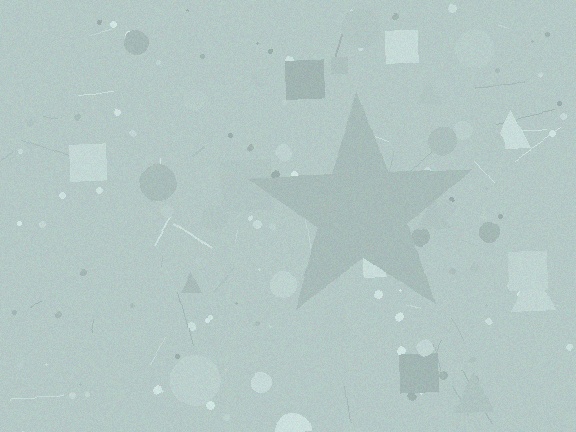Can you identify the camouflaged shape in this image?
The camouflaged shape is a star.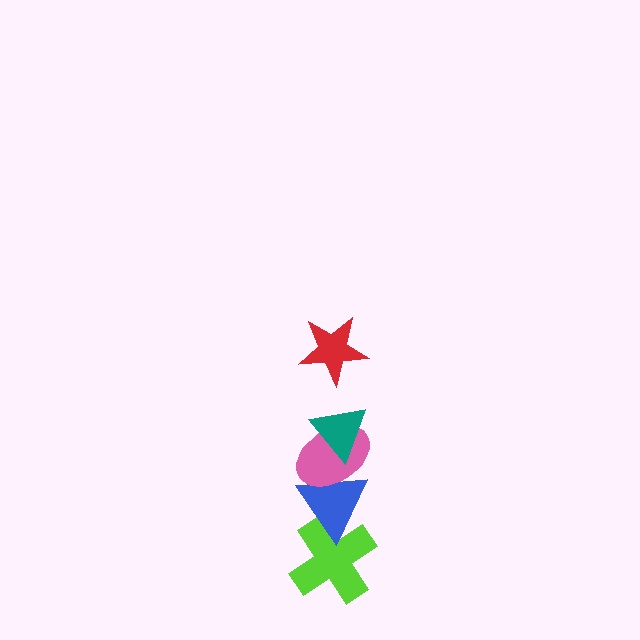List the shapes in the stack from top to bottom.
From top to bottom: the red star, the teal triangle, the pink ellipse, the blue triangle, the lime cross.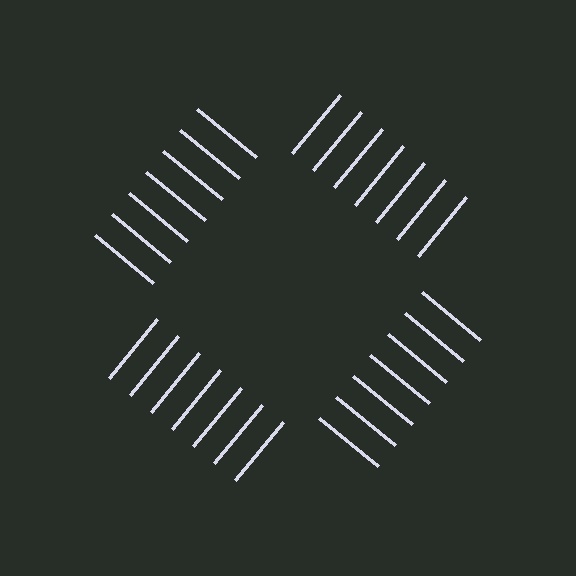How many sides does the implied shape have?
4 sides — the line-ends trace a square.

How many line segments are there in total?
28 — 7 along each of the 4 edges.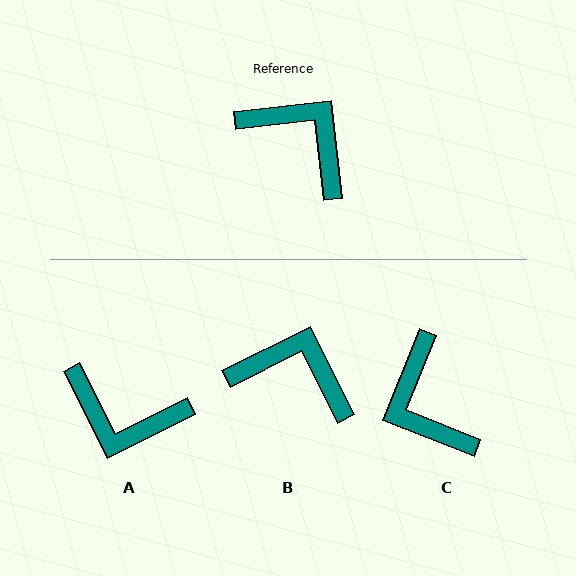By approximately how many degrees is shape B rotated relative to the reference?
Approximately 20 degrees counter-clockwise.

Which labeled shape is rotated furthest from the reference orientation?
A, about 159 degrees away.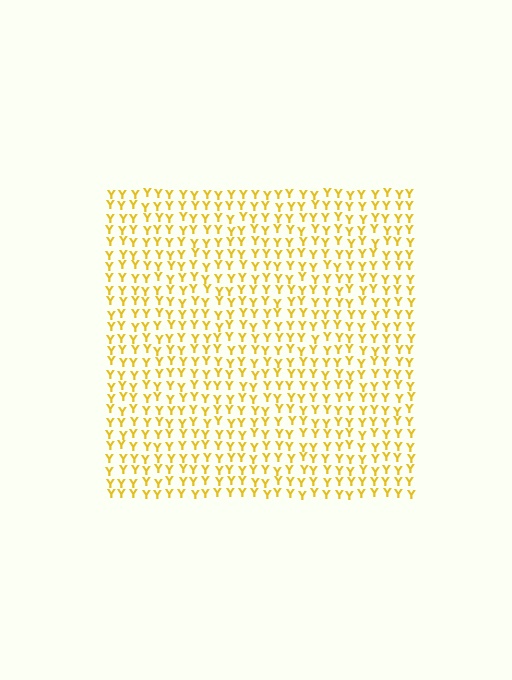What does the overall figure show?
The overall figure shows a square.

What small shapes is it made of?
It is made of small letter Y's.